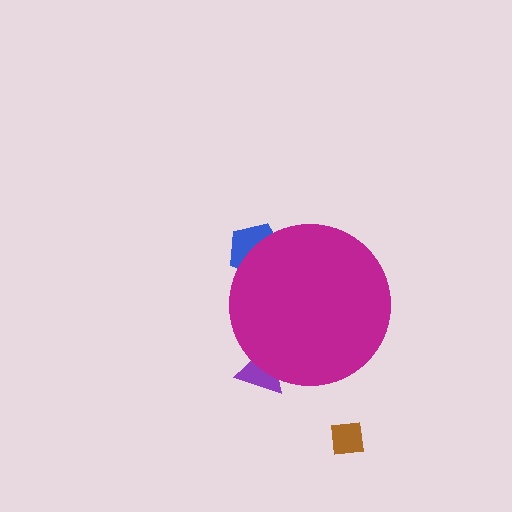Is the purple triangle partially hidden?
Yes, the purple triangle is partially hidden behind the magenta circle.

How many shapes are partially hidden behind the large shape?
2 shapes are partially hidden.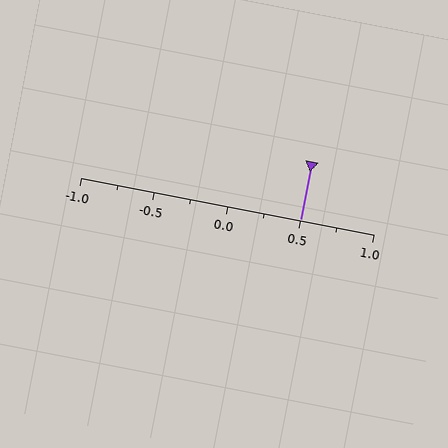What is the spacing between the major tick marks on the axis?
The major ticks are spaced 0.5 apart.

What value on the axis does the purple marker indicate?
The marker indicates approximately 0.5.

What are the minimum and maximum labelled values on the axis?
The axis runs from -1.0 to 1.0.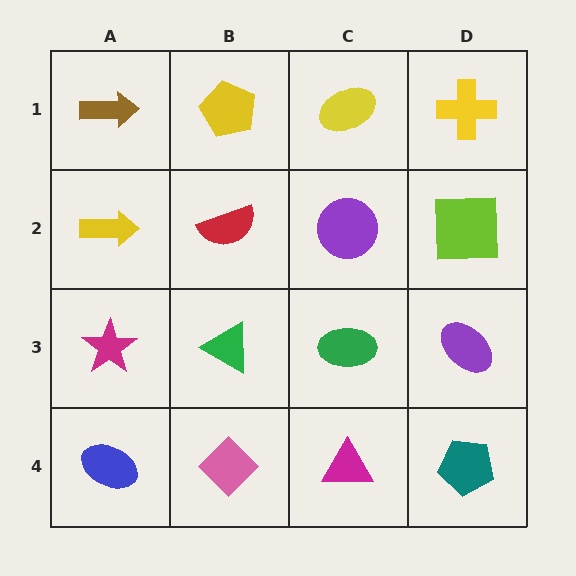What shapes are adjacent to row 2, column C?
A yellow ellipse (row 1, column C), a green ellipse (row 3, column C), a red semicircle (row 2, column B), a lime square (row 2, column D).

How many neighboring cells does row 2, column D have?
3.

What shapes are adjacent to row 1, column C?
A purple circle (row 2, column C), a yellow pentagon (row 1, column B), a yellow cross (row 1, column D).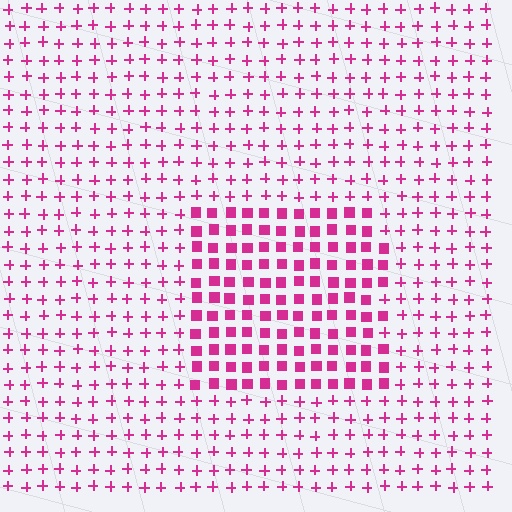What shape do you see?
I see a rectangle.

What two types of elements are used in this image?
The image uses squares inside the rectangle region and plus signs outside it.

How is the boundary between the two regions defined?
The boundary is defined by a change in element shape: squares inside vs. plus signs outside. All elements share the same color and spacing.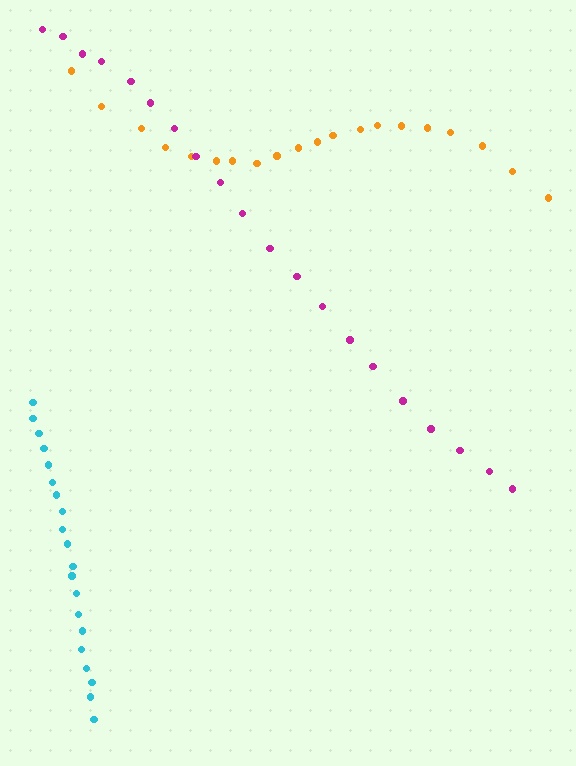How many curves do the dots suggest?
There are 3 distinct paths.